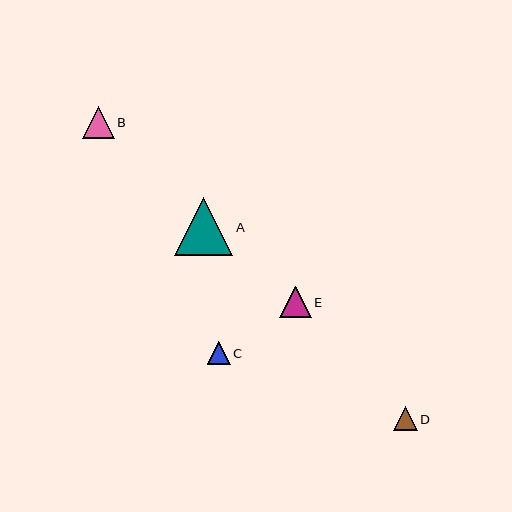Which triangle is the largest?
Triangle A is the largest with a size of approximately 58 pixels.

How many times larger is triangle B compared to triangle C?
Triangle B is approximately 1.4 times the size of triangle C.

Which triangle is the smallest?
Triangle C is the smallest with a size of approximately 23 pixels.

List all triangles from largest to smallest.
From largest to smallest: A, B, E, D, C.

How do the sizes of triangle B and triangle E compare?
Triangle B and triangle E are approximately the same size.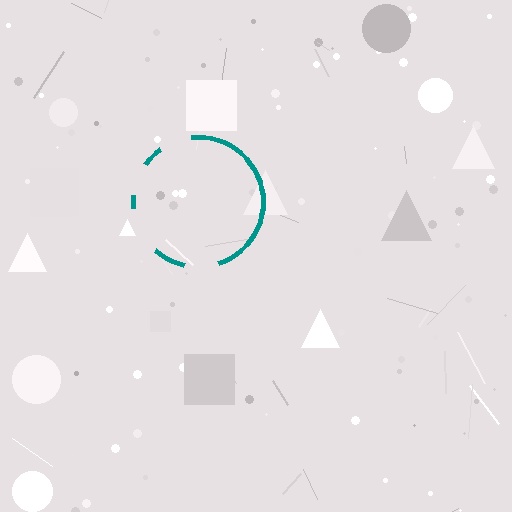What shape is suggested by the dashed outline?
The dashed outline suggests a circle.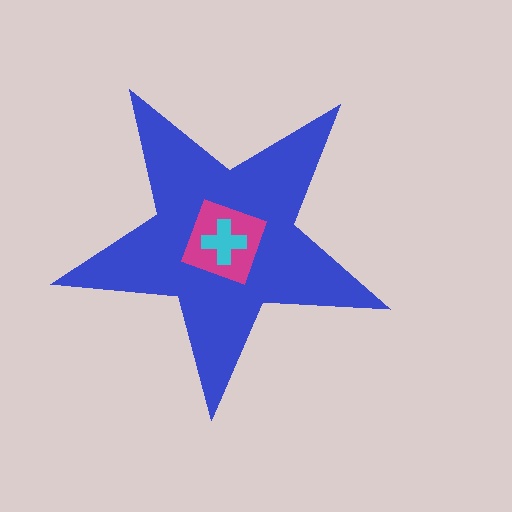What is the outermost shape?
The blue star.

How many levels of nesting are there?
3.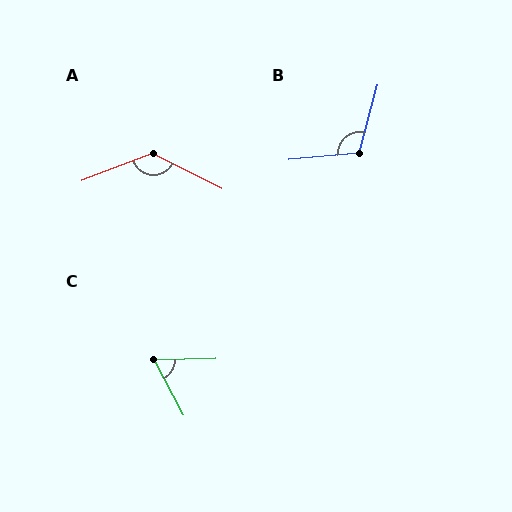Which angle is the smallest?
C, at approximately 64 degrees.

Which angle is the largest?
A, at approximately 132 degrees.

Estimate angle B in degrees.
Approximately 111 degrees.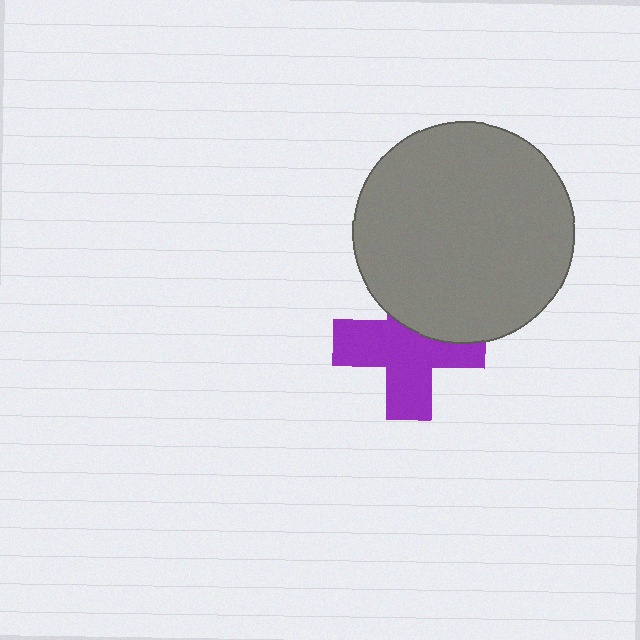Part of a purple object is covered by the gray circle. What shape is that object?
It is a cross.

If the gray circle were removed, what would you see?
You would see the complete purple cross.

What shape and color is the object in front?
The object in front is a gray circle.